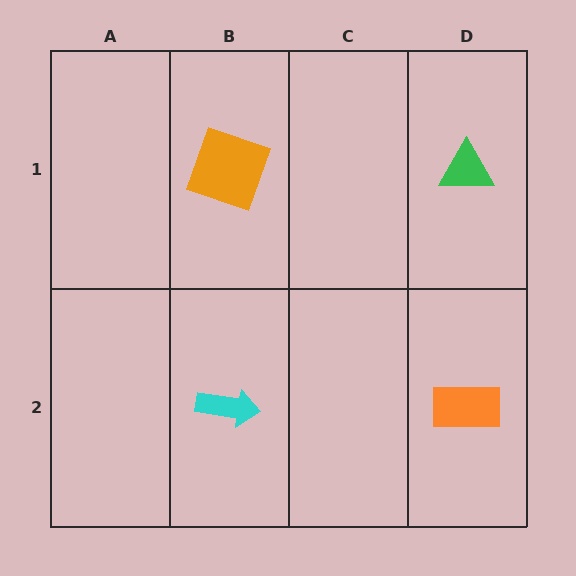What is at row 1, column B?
An orange square.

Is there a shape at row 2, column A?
No, that cell is empty.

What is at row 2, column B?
A cyan arrow.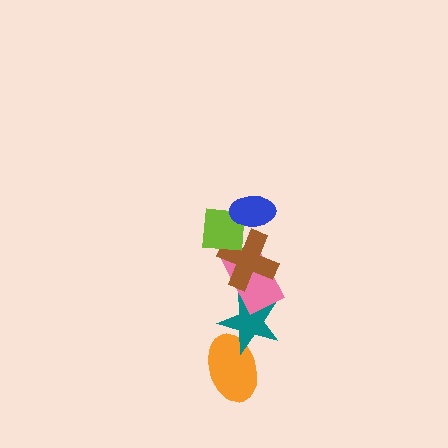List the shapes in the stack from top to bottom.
From top to bottom: the blue ellipse, the lime square, the brown cross, the pink rectangle, the teal star, the orange ellipse.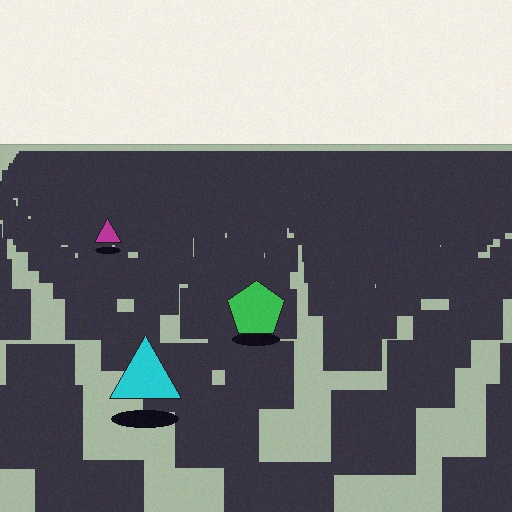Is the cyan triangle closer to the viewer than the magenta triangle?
Yes. The cyan triangle is closer — you can tell from the texture gradient: the ground texture is coarser near it.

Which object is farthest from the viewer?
The magenta triangle is farthest from the viewer. It appears smaller and the ground texture around it is denser.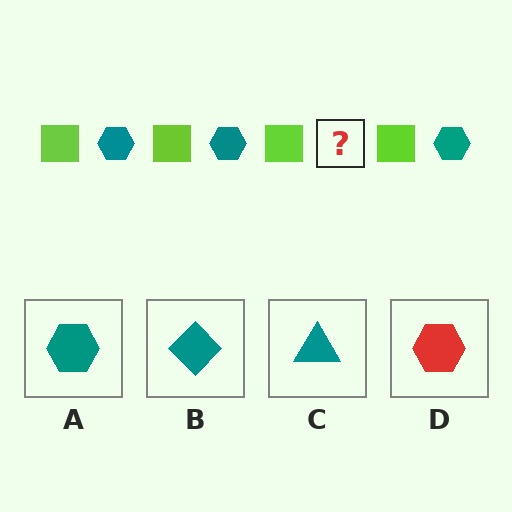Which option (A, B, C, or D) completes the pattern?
A.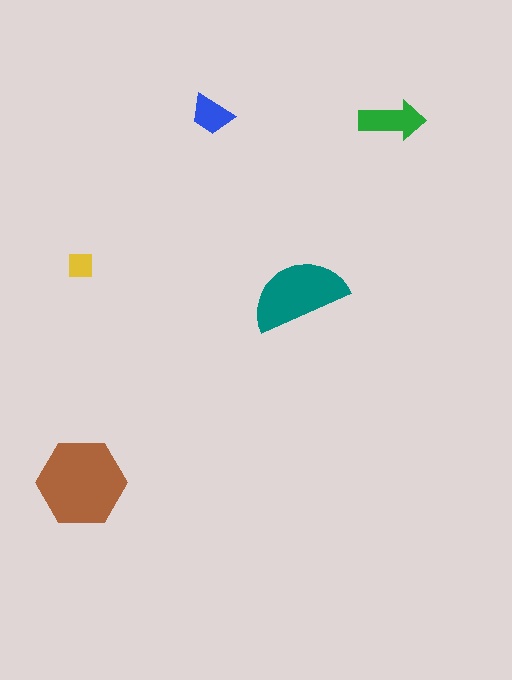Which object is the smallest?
The yellow square.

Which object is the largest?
The brown hexagon.